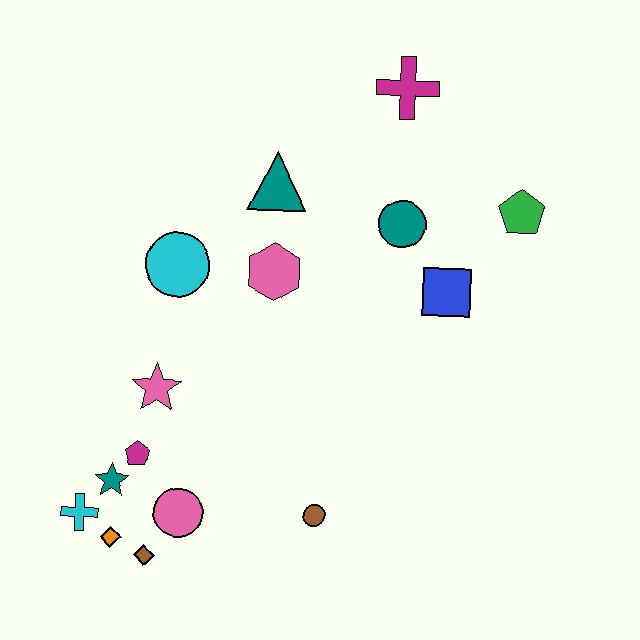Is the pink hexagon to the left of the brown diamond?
No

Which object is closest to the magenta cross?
The teal circle is closest to the magenta cross.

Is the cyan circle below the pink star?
No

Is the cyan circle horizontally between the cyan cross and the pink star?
No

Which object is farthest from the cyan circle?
The green pentagon is farthest from the cyan circle.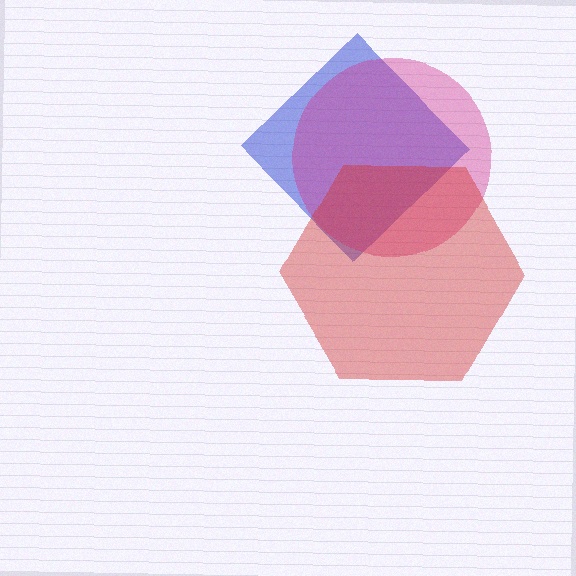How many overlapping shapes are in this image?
There are 3 overlapping shapes in the image.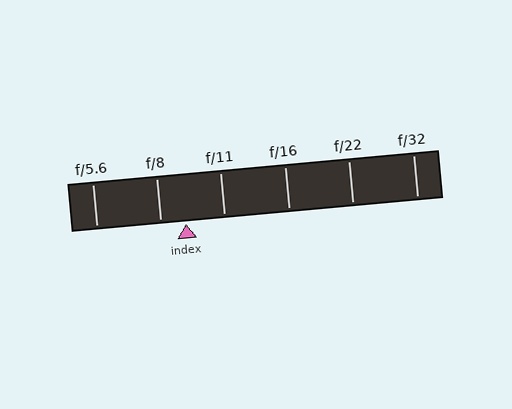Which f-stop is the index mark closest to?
The index mark is closest to f/8.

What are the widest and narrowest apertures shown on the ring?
The widest aperture shown is f/5.6 and the narrowest is f/32.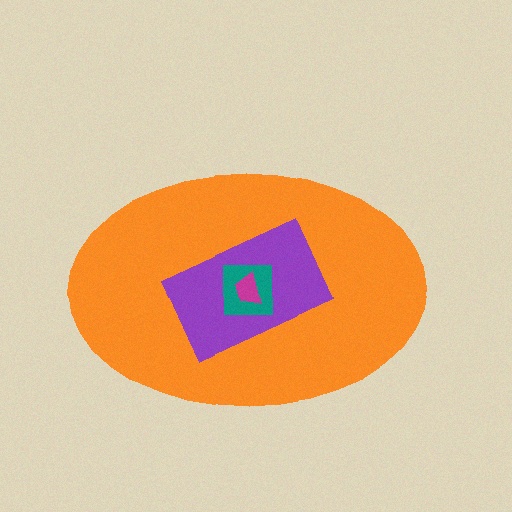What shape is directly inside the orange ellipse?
The purple rectangle.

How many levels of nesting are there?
4.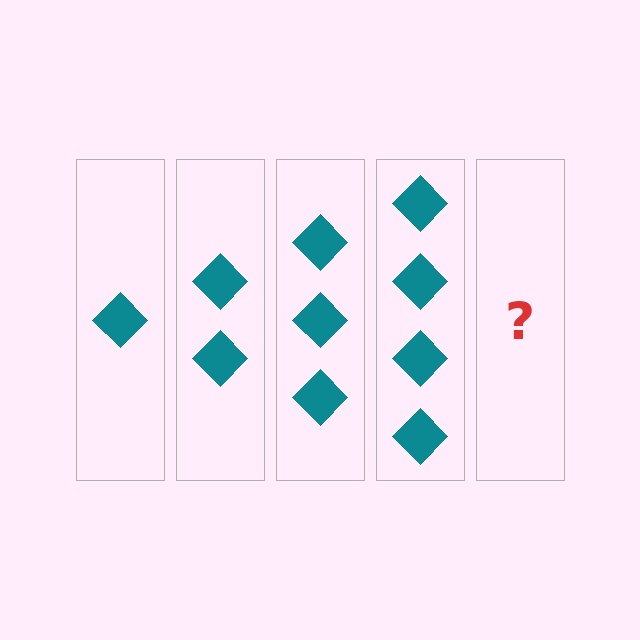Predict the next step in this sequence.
The next step is 5 diamonds.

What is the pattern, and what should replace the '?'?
The pattern is that each step adds one more diamond. The '?' should be 5 diamonds.